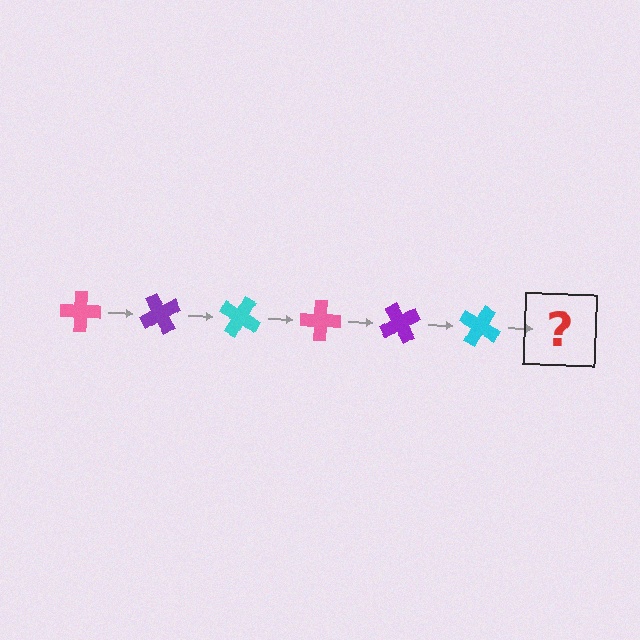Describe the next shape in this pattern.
It should be a pink cross, rotated 360 degrees from the start.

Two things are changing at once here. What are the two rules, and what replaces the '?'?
The two rules are that it rotates 60 degrees each step and the color cycles through pink, purple, and cyan. The '?' should be a pink cross, rotated 360 degrees from the start.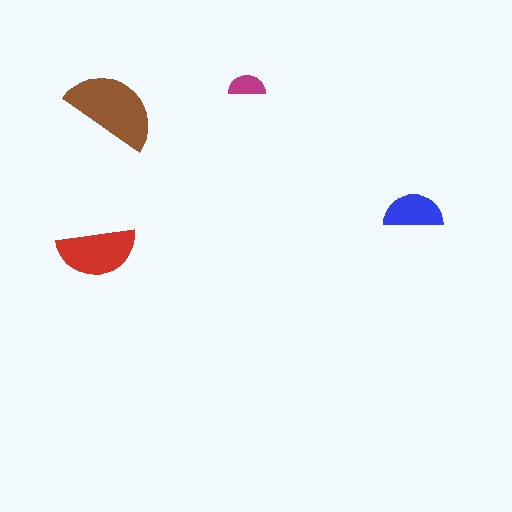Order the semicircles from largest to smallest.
the brown one, the red one, the blue one, the magenta one.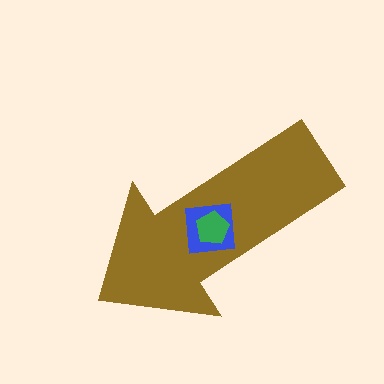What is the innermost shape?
The green pentagon.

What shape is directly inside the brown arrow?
The blue square.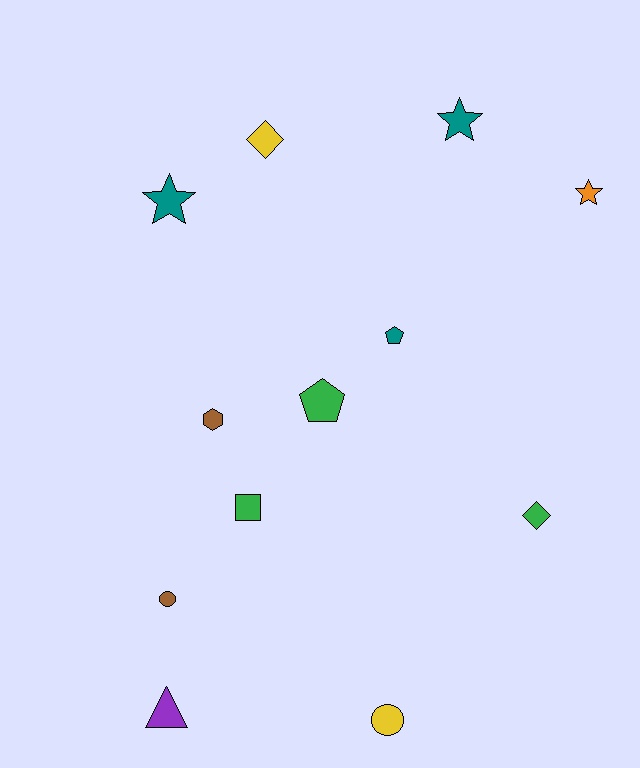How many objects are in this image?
There are 12 objects.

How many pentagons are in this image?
There are 2 pentagons.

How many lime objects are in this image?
There are no lime objects.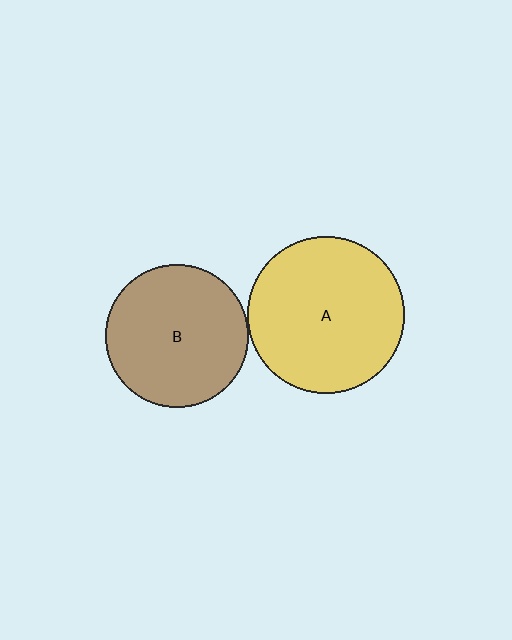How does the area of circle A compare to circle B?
Approximately 1.2 times.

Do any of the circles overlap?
No, none of the circles overlap.